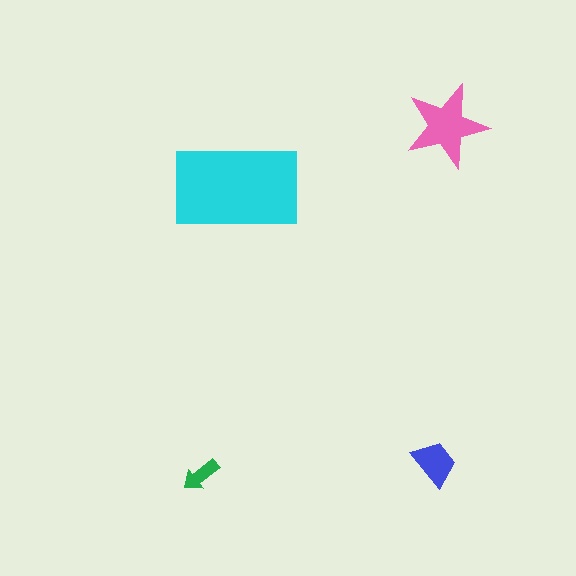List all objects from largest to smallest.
The cyan rectangle, the pink star, the blue trapezoid, the green arrow.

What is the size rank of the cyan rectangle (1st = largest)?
1st.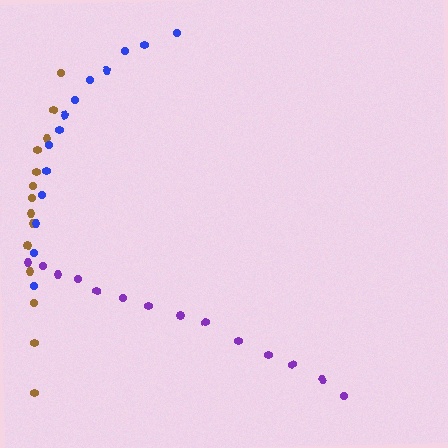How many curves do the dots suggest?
There are 3 distinct paths.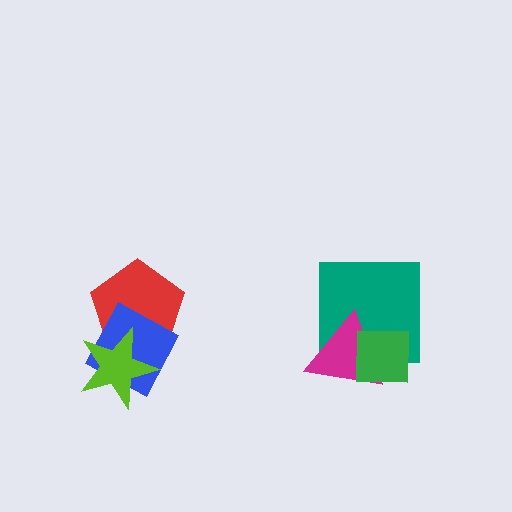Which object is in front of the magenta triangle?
The green square is in front of the magenta triangle.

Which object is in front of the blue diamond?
The lime star is in front of the blue diamond.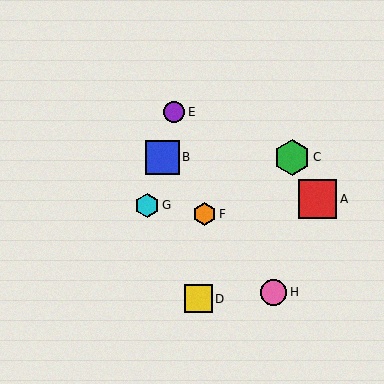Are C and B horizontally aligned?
Yes, both are at y≈157.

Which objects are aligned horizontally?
Objects B, C are aligned horizontally.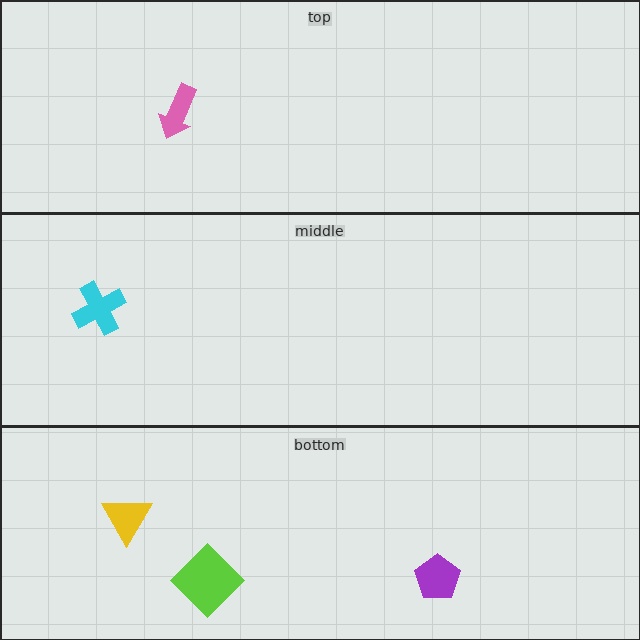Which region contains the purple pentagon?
The bottom region.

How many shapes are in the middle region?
1.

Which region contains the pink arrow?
The top region.